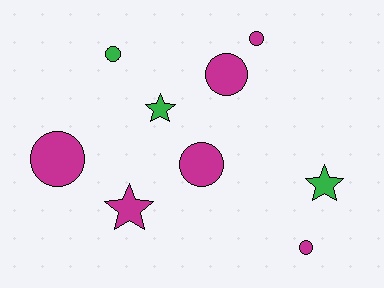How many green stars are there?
There are 2 green stars.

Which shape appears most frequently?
Circle, with 6 objects.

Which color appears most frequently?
Magenta, with 6 objects.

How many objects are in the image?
There are 9 objects.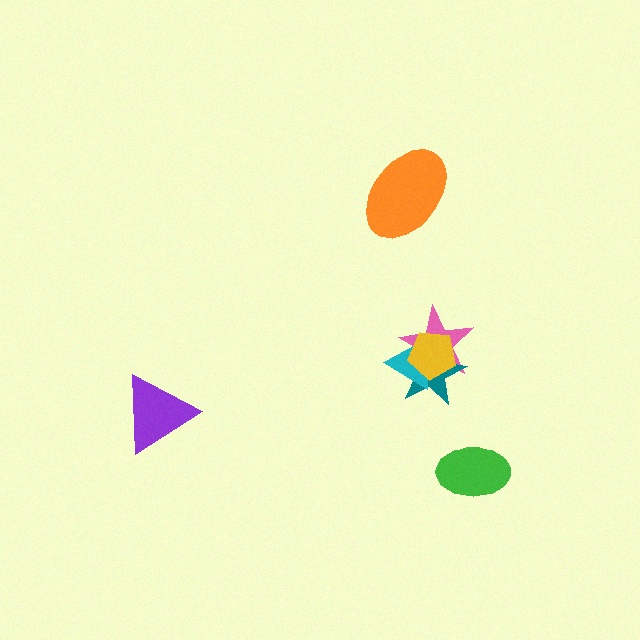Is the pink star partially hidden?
Yes, it is partially covered by another shape.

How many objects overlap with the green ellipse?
0 objects overlap with the green ellipse.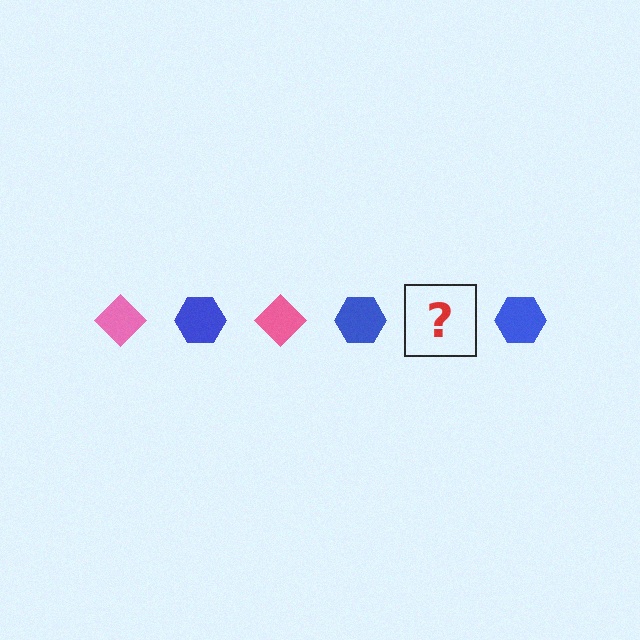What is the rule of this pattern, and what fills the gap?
The rule is that the pattern alternates between pink diamond and blue hexagon. The gap should be filled with a pink diamond.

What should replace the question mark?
The question mark should be replaced with a pink diamond.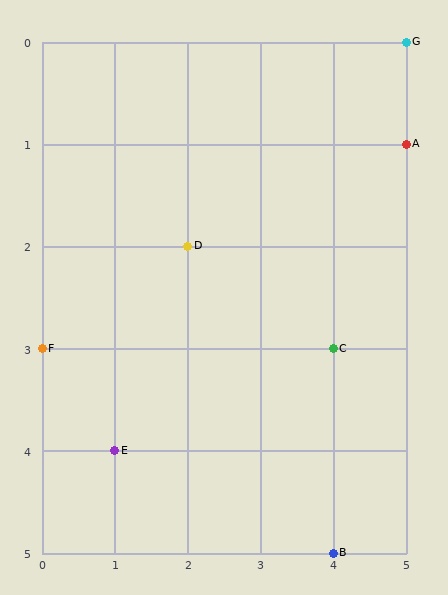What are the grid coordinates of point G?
Point G is at grid coordinates (5, 0).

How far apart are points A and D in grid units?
Points A and D are 3 columns and 1 row apart (about 3.2 grid units diagonally).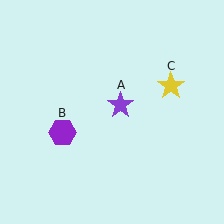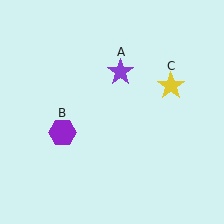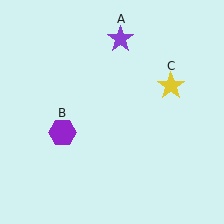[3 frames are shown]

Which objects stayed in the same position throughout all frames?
Purple hexagon (object B) and yellow star (object C) remained stationary.